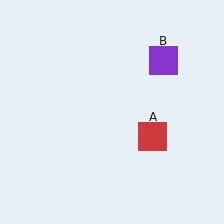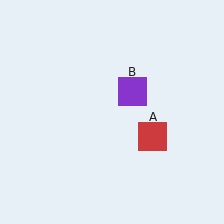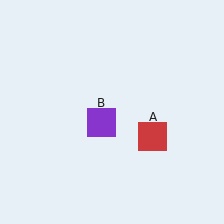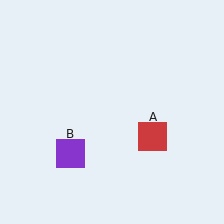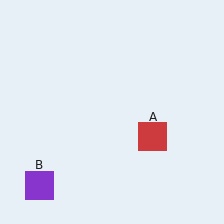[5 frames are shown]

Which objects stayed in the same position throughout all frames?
Red square (object A) remained stationary.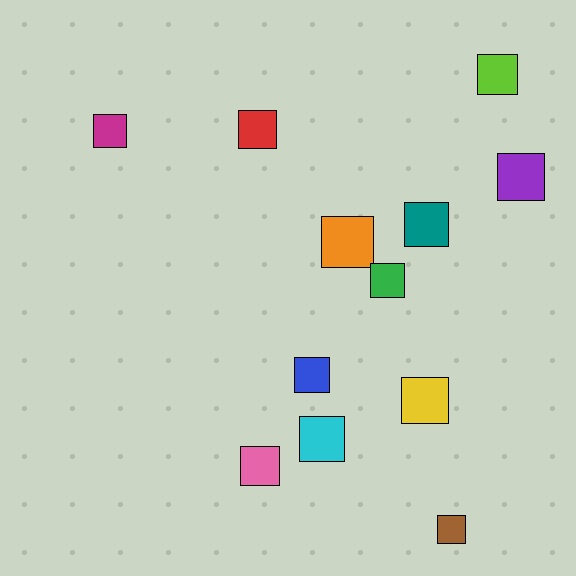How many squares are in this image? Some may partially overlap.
There are 12 squares.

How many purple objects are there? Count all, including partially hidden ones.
There is 1 purple object.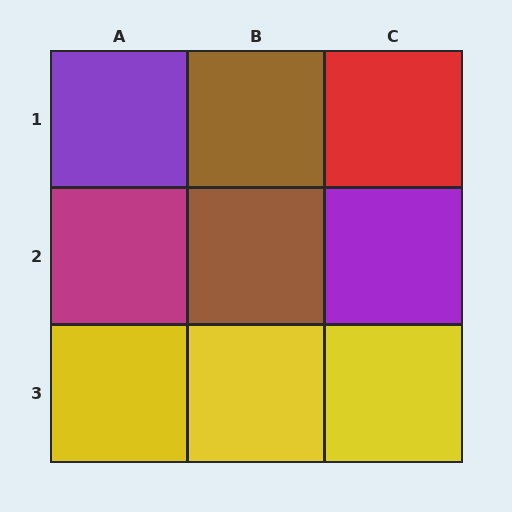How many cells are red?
1 cell is red.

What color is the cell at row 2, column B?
Brown.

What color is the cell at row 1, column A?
Purple.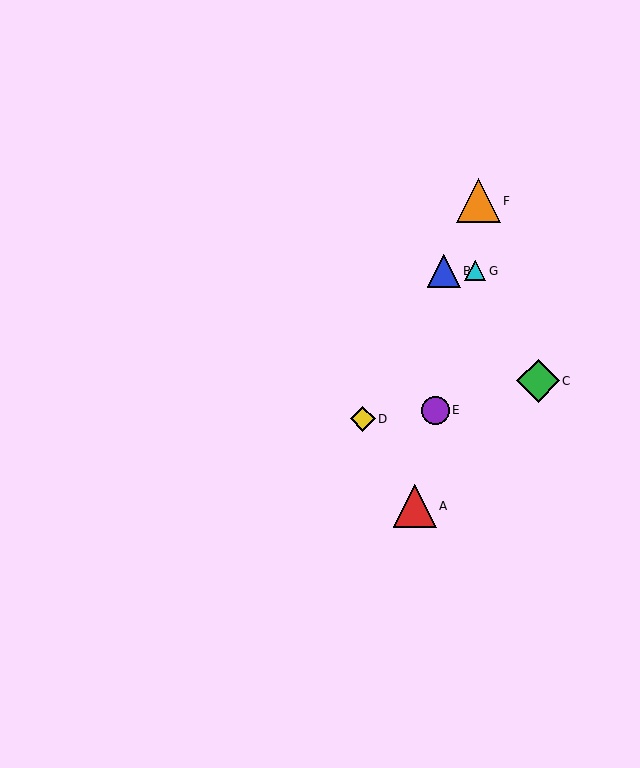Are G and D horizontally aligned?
No, G is at y≈271 and D is at y≈419.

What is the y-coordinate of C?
Object C is at y≈381.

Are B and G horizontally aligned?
Yes, both are at y≈271.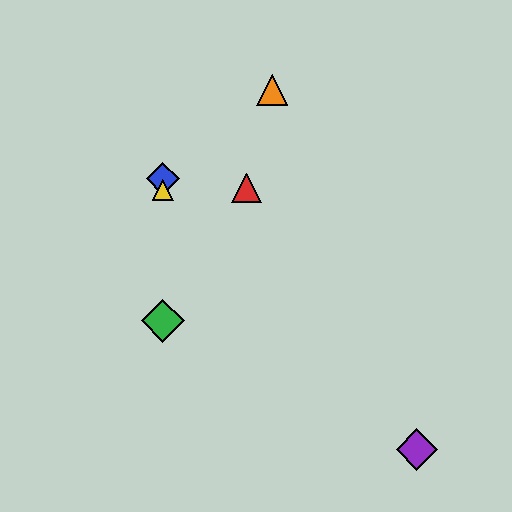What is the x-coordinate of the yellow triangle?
The yellow triangle is at x≈163.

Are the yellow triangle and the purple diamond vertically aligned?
No, the yellow triangle is at x≈163 and the purple diamond is at x≈417.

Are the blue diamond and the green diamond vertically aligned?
Yes, both are at x≈163.